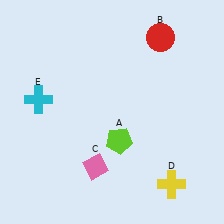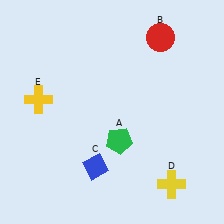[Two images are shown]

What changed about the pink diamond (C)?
In Image 1, C is pink. In Image 2, it changed to blue.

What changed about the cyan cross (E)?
In Image 1, E is cyan. In Image 2, it changed to yellow.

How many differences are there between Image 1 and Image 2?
There are 3 differences between the two images.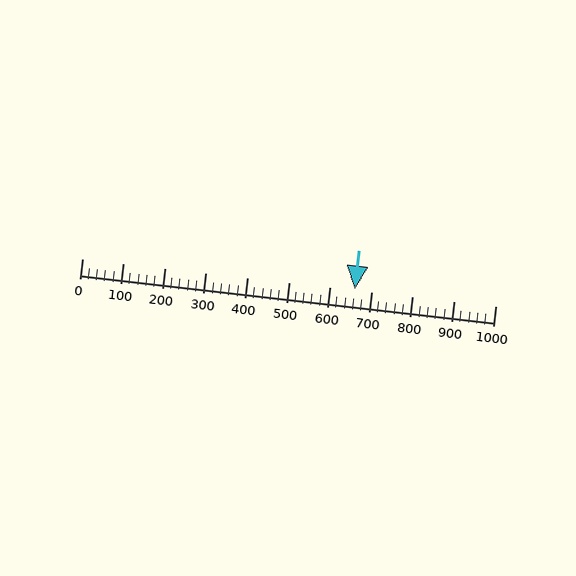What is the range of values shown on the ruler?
The ruler shows values from 0 to 1000.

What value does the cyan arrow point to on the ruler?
The cyan arrow points to approximately 660.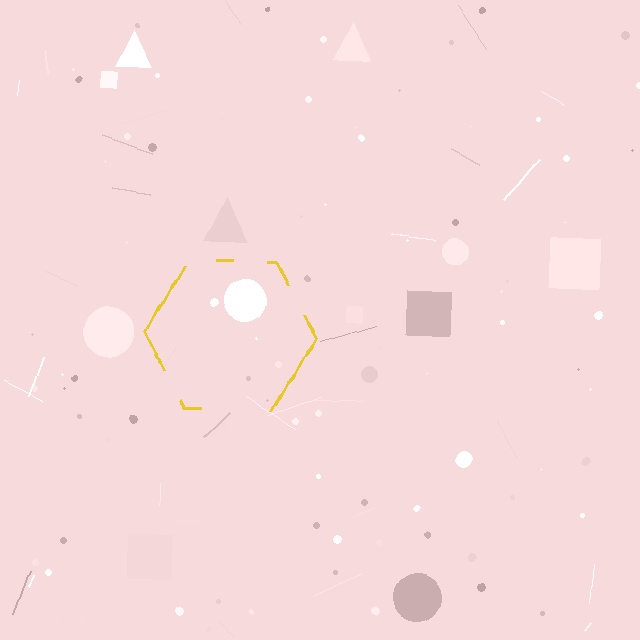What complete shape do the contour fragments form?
The contour fragments form a hexagon.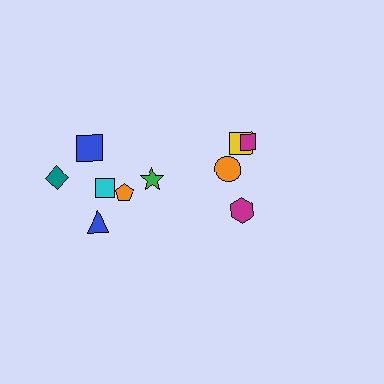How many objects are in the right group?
There are 4 objects.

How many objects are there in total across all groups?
There are 10 objects.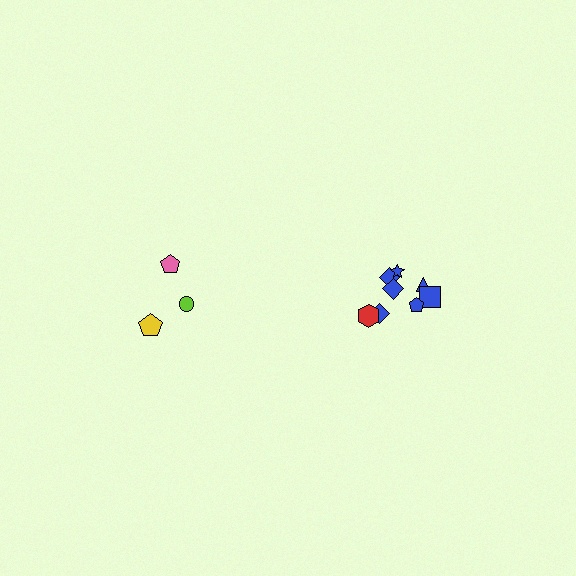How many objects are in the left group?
There are 3 objects.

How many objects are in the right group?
There are 8 objects.